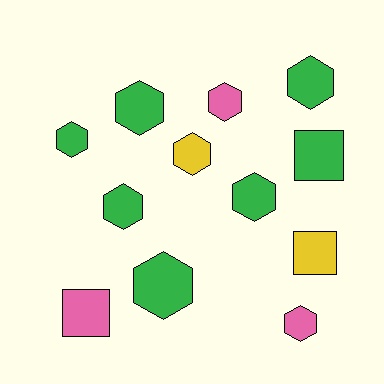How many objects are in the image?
There are 12 objects.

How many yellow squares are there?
There is 1 yellow square.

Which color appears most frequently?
Green, with 7 objects.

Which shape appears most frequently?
Hexagon, with 9 objects.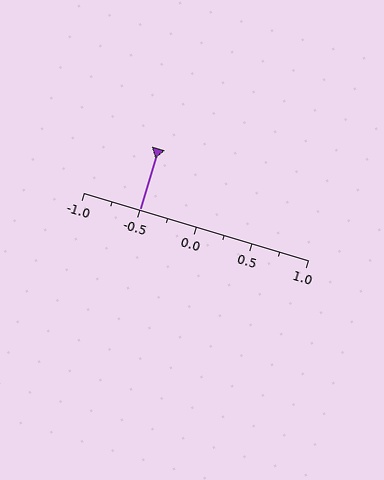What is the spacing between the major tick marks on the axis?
The major ticks are spaced 0.5 apart.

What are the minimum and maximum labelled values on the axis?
The axis runs from -1.0 to 1.0.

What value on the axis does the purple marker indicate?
The marker indicates approximately -0.5.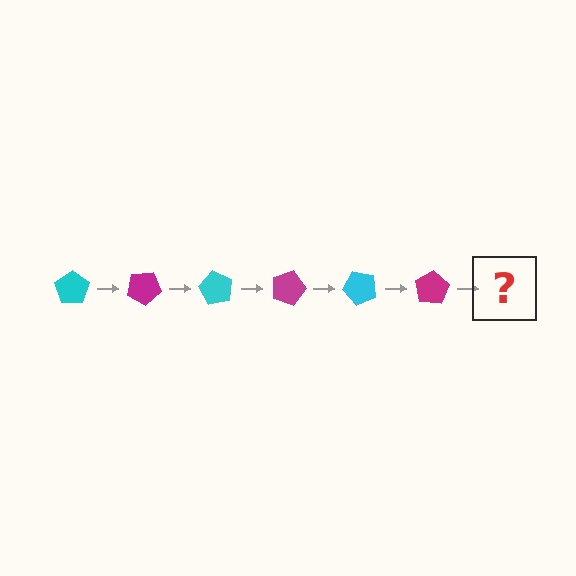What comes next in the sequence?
The next element should be a cyan pentagon, rotated 180 degrees from the start.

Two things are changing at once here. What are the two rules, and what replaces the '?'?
The two rules are that it rotates 30 degrees each step and the color cycles through cyan and magenta. The '?' should be a cyan pentagon, rotated 180 degrees from the start.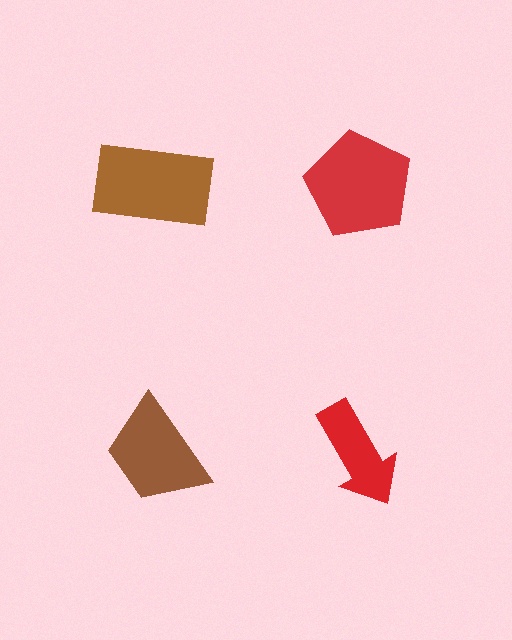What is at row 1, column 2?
A red pentagon.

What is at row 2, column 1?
A brown trapezoid.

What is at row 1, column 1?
A brown rectangle.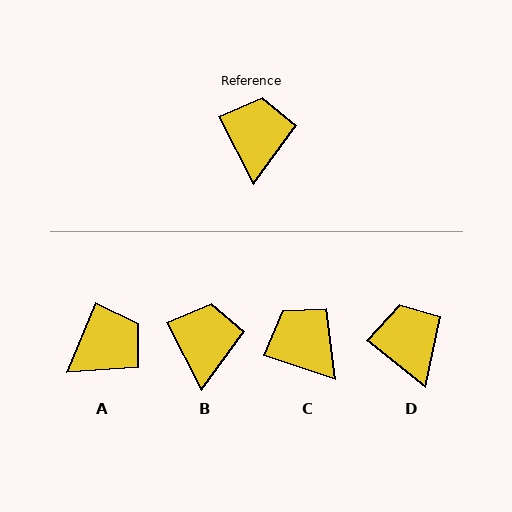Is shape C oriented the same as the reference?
No, it is off by about 43 degrees.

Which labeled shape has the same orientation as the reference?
B.